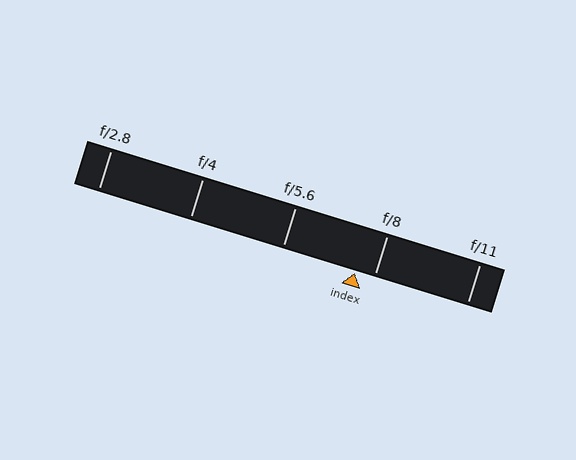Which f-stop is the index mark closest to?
The index mark is closest to f/8.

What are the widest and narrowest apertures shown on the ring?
The widest aperture shown is f/2.8 and the narrowest is f/11.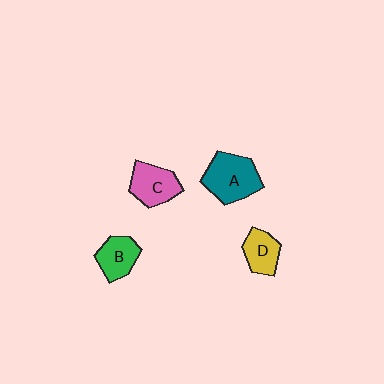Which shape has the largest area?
Shape A (teal).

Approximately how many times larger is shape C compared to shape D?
Approximately 1.3 times.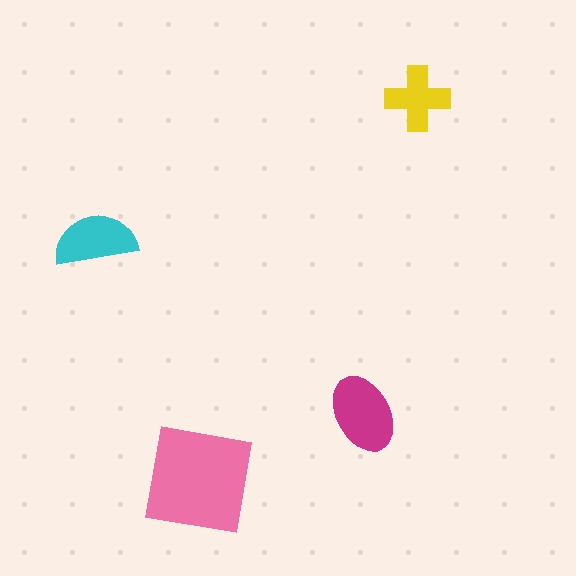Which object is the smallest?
The yellow cross.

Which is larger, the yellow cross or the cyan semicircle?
The cyan semicircle.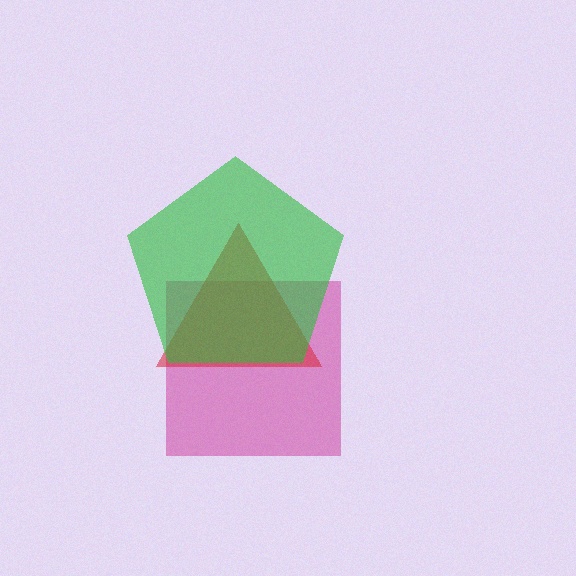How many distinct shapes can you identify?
There are 3 distinct shapes: a magenta square, a red triangle, a green pentagon.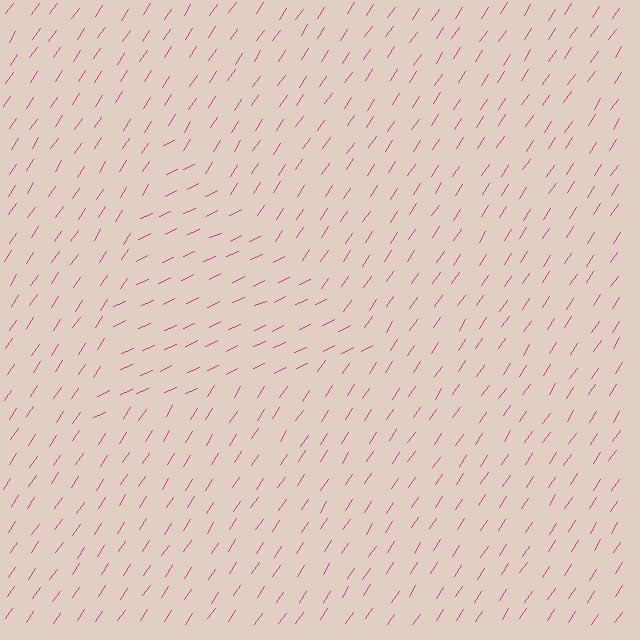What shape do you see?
I see a triangle.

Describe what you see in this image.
The image is filled with small magenta line segments. A triangle region in the image has lines oriented differently from the surrounding lines, creating a visible texture boundary.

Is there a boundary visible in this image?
Yes, there is a texture boundary formed by a change in line orientation.